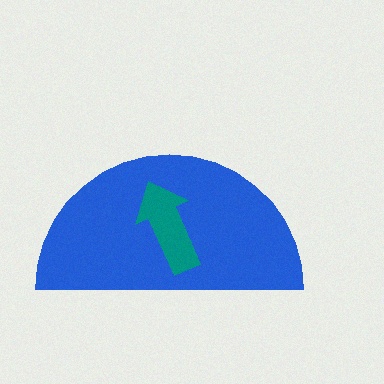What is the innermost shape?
The teal arrow.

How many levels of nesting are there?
2.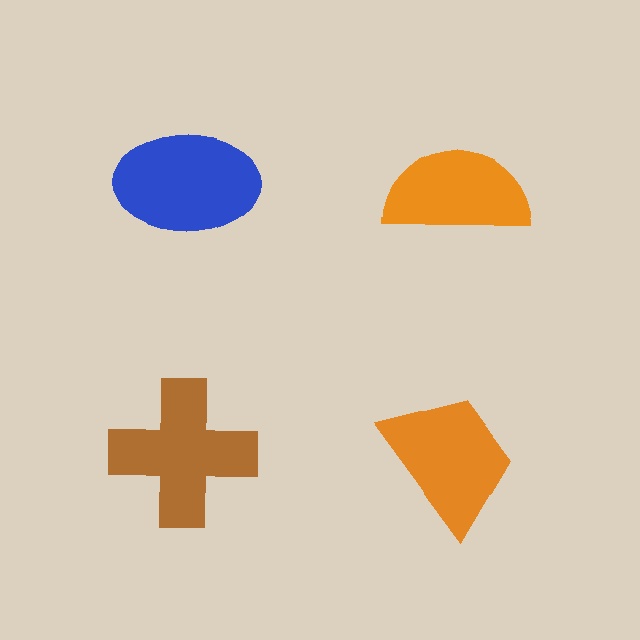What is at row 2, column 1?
A brown cross.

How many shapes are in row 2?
2 shapes.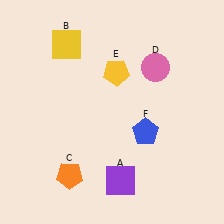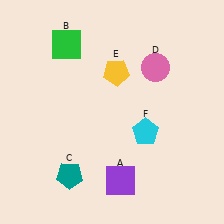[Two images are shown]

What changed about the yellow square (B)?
In Image 1, B is yellow. In Image 2, it changed to green.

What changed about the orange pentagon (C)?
In Image 1, C is orange. In Image 2, it changed to teal.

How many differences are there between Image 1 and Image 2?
There are 3 differences between the two images.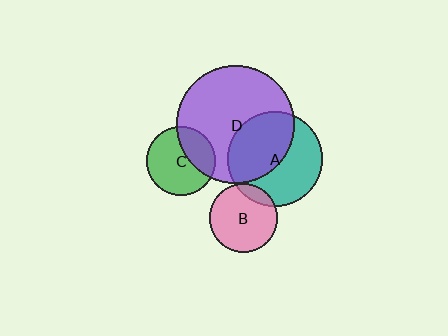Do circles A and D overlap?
Yes.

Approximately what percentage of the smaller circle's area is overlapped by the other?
Approximately 50%.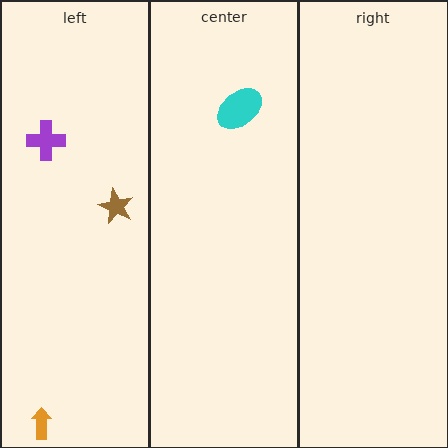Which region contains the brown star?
The left region.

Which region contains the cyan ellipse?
The center region.